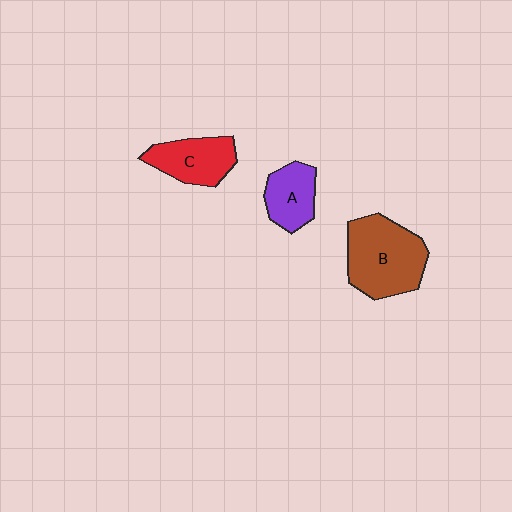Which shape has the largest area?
Shape B (brown).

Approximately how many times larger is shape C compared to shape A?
Approximately 1.2 times.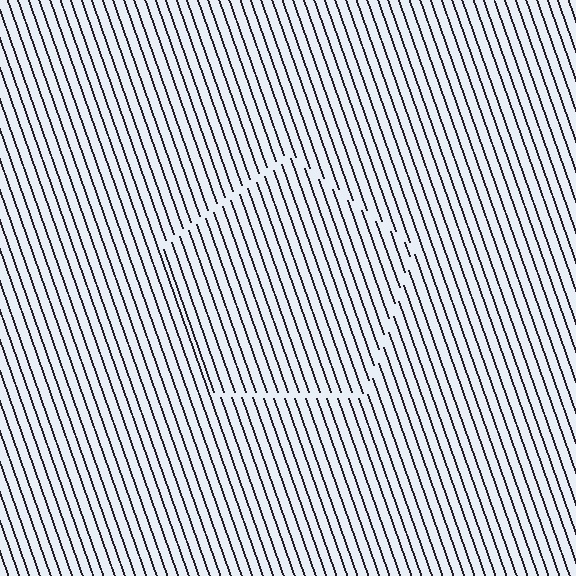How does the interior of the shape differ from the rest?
The interior of the shape contains the same grating, shifted by half a period — the contour is defined by the phase discontinuity where line-ends from the inner and outer gratings abut.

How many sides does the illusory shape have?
5 sides — the line-ends trace a pentagon.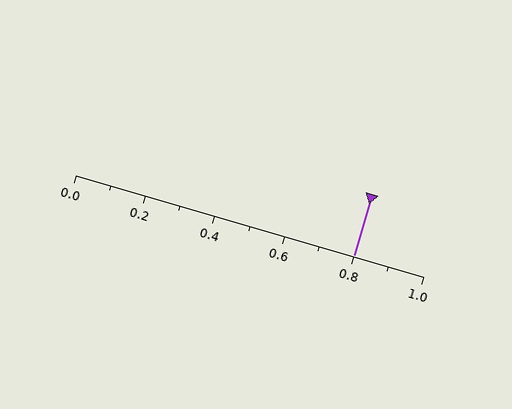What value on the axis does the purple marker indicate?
The marker indicates approximately 0.8.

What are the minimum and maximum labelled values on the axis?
The axis runs from 0.0 to 1.0.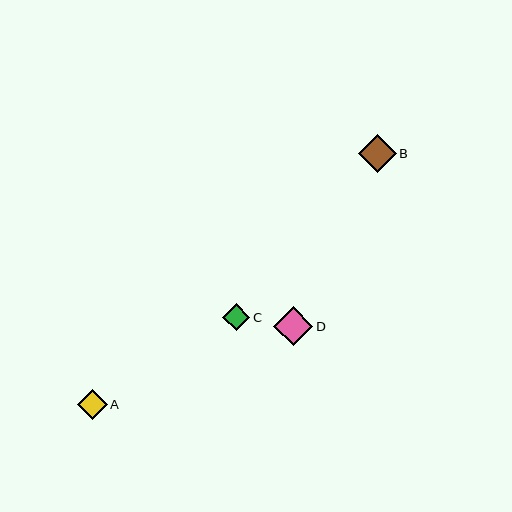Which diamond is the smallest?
Diamond C is the smallest with a size of approximately 27 pixels.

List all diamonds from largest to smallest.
From largest to smallest: D, B, A, C.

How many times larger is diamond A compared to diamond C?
Diamond A is approximately 1.1 times the size of diamond C.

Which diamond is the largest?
Diamond D is the largest with a size of approximately 39 pixels.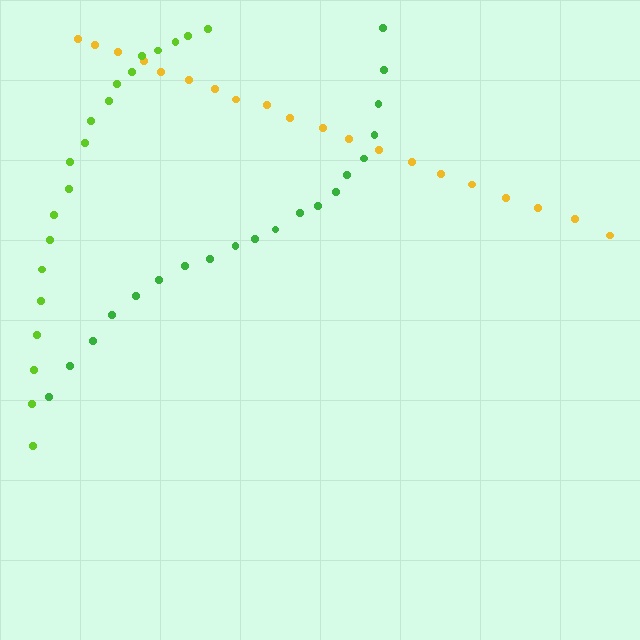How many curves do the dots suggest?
There are 3 distinct paths.